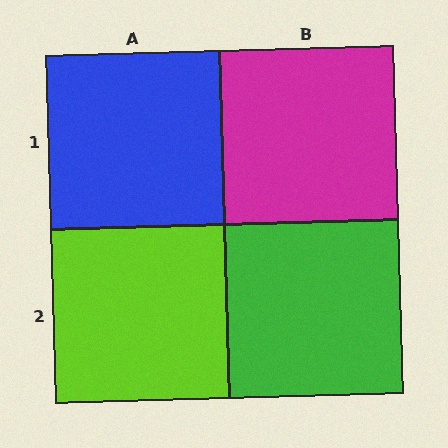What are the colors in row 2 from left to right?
Lime, green.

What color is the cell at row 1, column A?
Blue.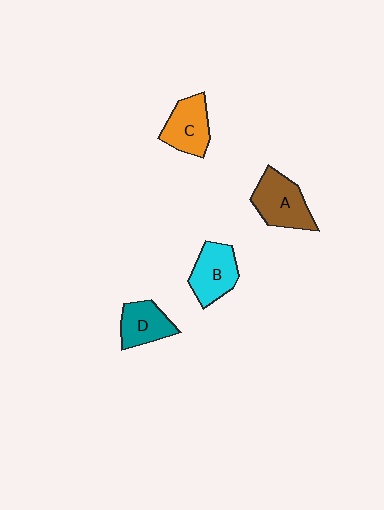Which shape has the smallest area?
Shape D (teal).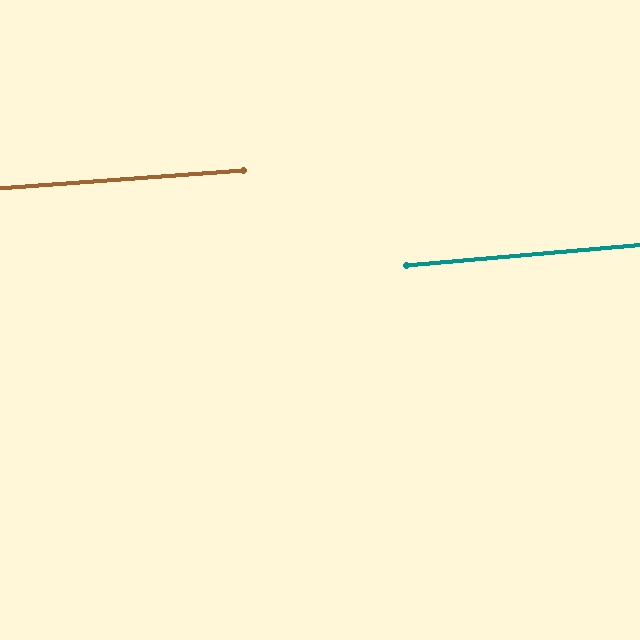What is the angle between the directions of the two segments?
Approximately 1 degree.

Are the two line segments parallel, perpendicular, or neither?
Parallel — their directions differ by only 0.7°.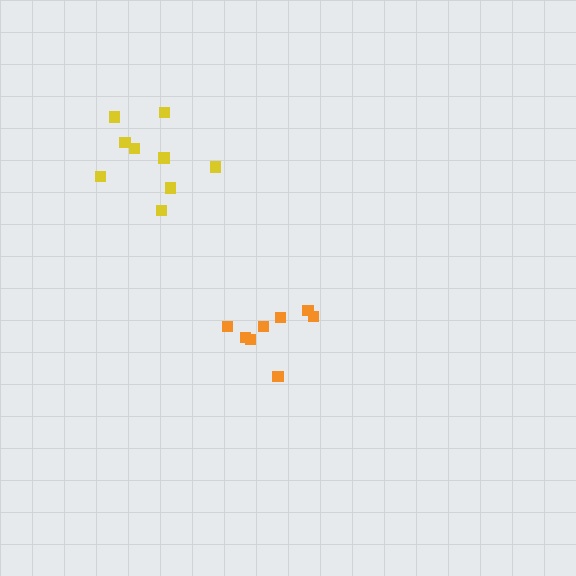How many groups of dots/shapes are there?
There are 2 groups.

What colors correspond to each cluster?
The clusters are colored: orange, yellow.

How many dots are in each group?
Group 1: 8 dots, Group 2: 9 dots (17 total).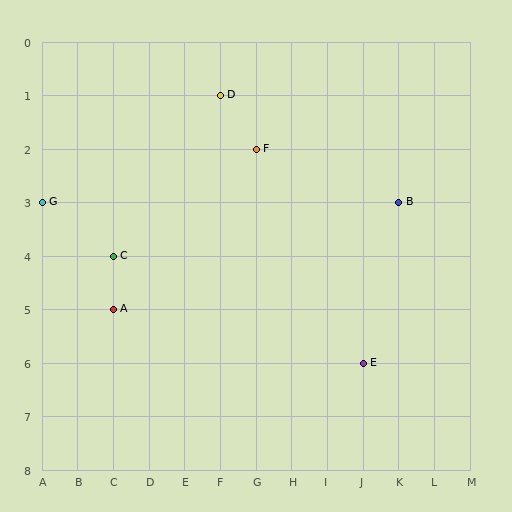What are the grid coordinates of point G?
Point G is at grid coordinates (A, 3).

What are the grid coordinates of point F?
Point F is at grid coordinates (G, 2).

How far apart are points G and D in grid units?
Points G and D are 5 columns and 2 rows apart (about 5.4 grid units diagonally).